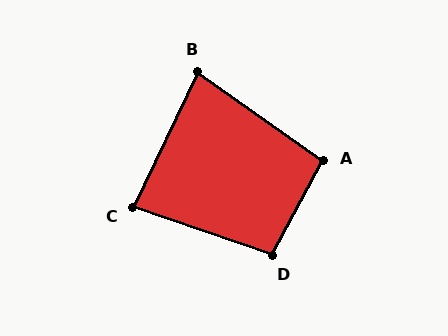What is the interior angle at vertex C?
Approximately 83 degrees (acute).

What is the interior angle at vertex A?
Approximately 97 degrees (obtuse).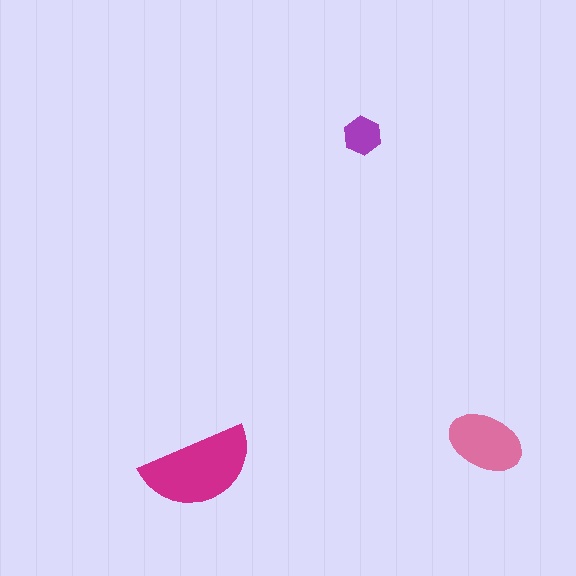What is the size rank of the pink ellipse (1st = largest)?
2nd.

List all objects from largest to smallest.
The magenta semicircle, the pink ellipse, the purple hexagon.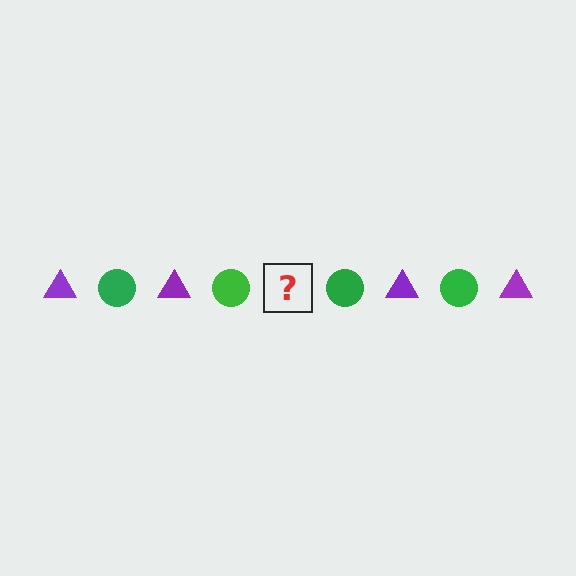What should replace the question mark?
The question mark should be replaced with a purple triangle.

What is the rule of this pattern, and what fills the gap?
The rule is that the pattern alternates between purple triangle and green circle. The gap should be filled with a purple triangle.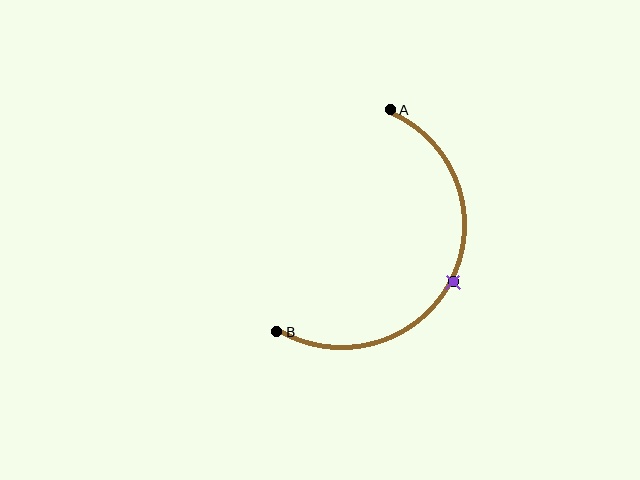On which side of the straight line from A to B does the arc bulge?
The arc bulges to the right of the straight line connecting A and B.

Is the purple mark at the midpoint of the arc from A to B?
Yes. The purple mark lies on the arc at equal arc-length from both A and B — it is the arc midpoint.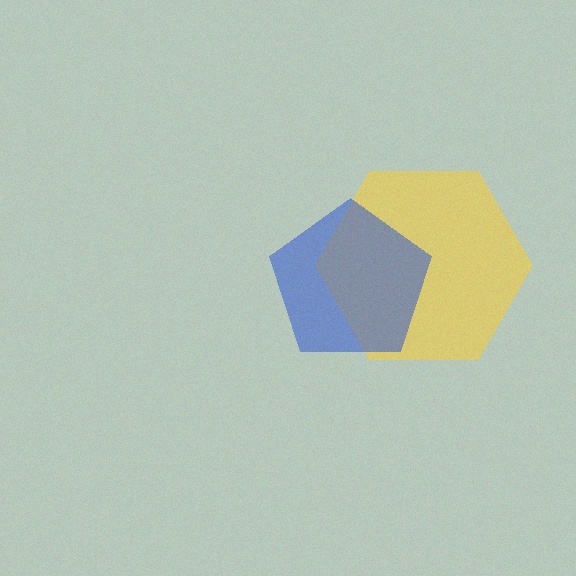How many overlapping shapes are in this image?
There are 2 overlapping shapes in the image.